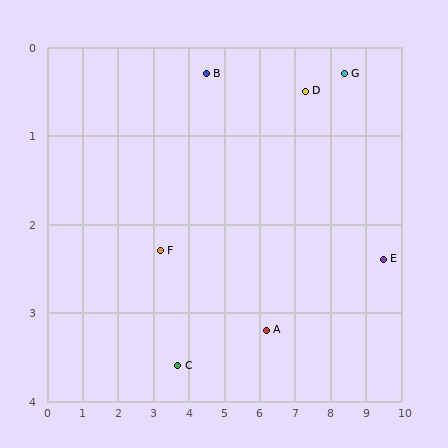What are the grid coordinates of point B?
Point B is at approximately (4.5, 0.3).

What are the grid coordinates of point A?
Point A is at approximately (6.2, 3.2).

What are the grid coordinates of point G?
Point G is at approximately (8.4, 0.3).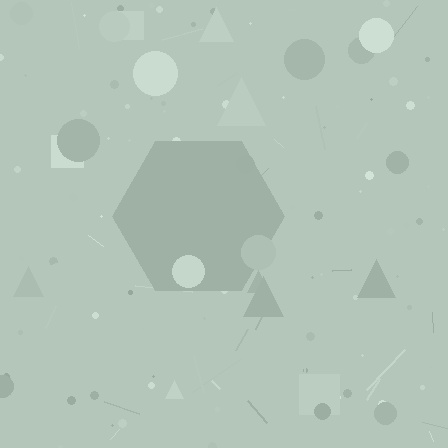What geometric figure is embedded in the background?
A hexagon is embedded in the background.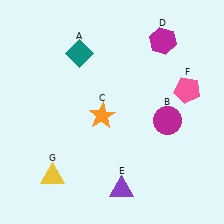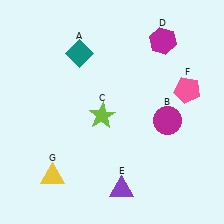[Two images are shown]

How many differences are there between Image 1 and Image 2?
There is 1 difference between the two images.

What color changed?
The star (C) changed from orange in Image 1 to lime in Image 2.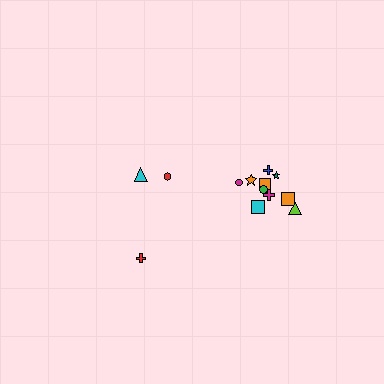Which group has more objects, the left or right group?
The right group.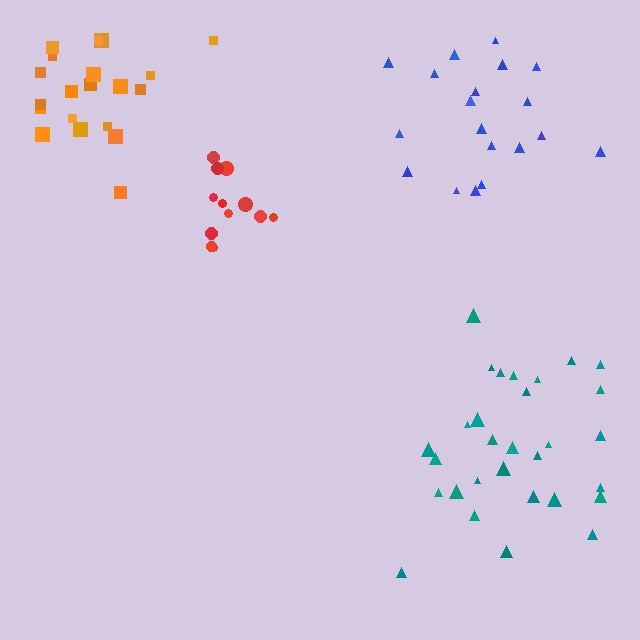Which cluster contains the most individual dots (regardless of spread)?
Teal (30).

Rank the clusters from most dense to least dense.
red, orange, teal, blue.